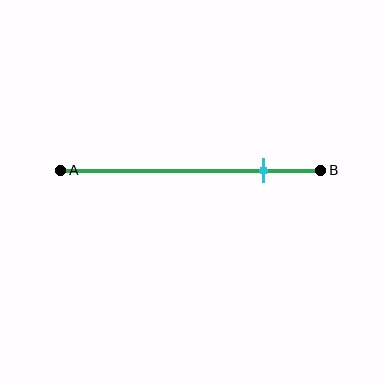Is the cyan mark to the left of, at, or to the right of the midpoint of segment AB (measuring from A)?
The cyan mark is to the right of the midpoint of segment AB.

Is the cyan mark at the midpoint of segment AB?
No, the mark is at about 80% from A, not at the 50% midpoint.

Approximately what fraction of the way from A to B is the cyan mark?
The cyan mark is approximately 80% of the way from A to B.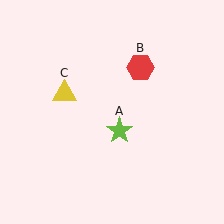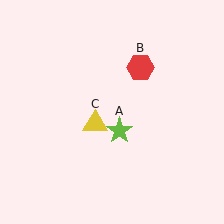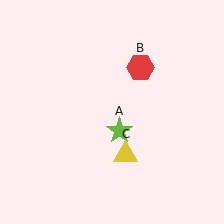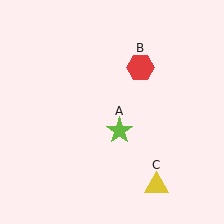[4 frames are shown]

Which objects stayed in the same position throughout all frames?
Lime star (object A) and red hexagon (object B) remained stationary.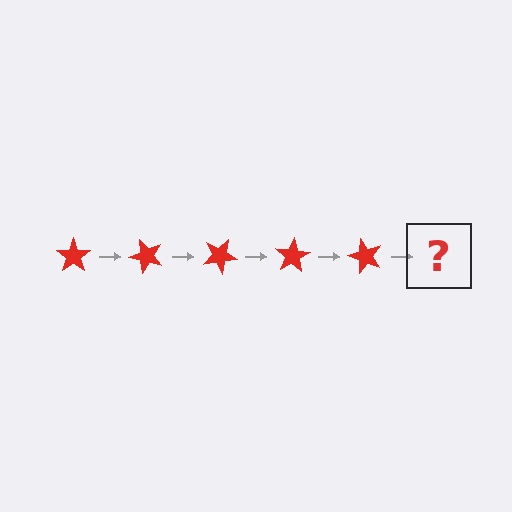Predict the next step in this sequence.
The next step is a red star rotated 250 degrees.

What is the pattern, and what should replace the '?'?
The pattern is that the star rotates 50 degrees each step. The '?' should be a red star rotated 250 degrees.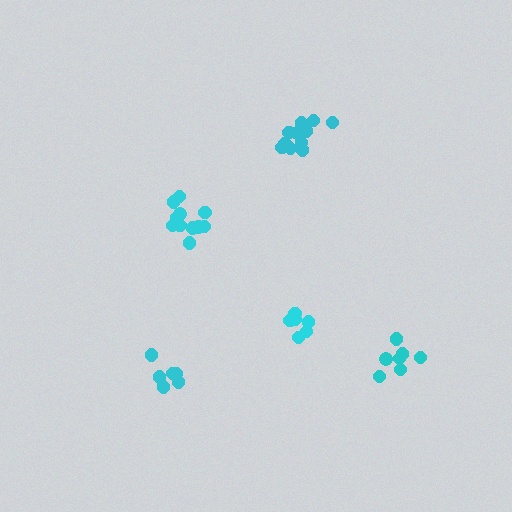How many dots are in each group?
Group 1: 11 dots, Group 2: 6 dots, Group 3: 11 dots, Group 4: 6 dots, Group 5: 7 dots (41 total).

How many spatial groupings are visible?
There are 5 spatial groupings.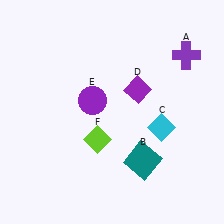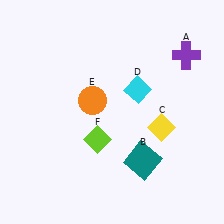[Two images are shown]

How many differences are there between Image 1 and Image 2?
There are 3 differences between the two images.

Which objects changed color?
C changed from cyan to yellow. D changed from purple to cyan. E changed from purple to orange.